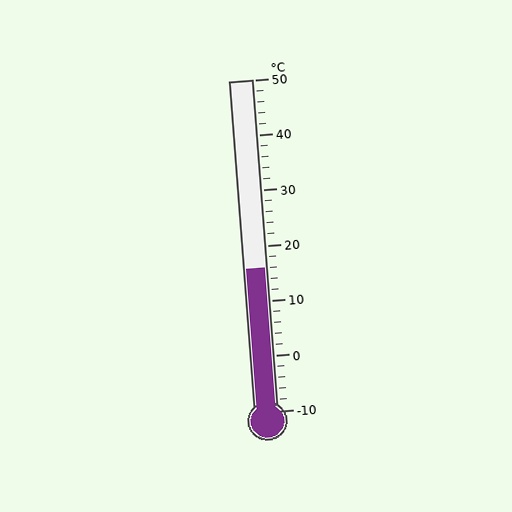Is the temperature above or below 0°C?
The temperature is above 0°C.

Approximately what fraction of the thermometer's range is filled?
The thermometer is filled to approximately 45% of its range.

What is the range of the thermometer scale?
The thermometer scale ranges from -10°C to 50°C.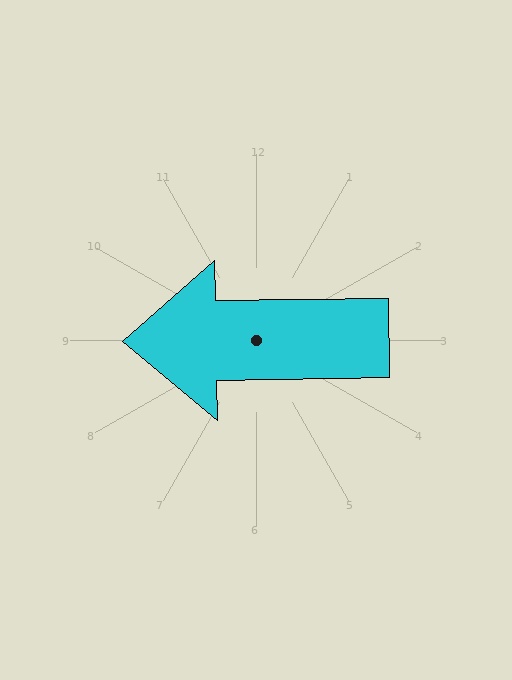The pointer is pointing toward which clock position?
Roughly 9 o'clock.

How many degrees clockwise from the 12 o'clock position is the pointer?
Approximately 269 degrees.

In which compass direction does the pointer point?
West.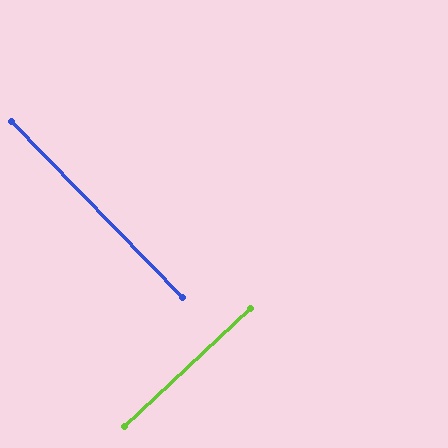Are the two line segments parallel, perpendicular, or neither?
Perpendicular — they meet at approximately 89°.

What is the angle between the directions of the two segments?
Approximately 89 degrees.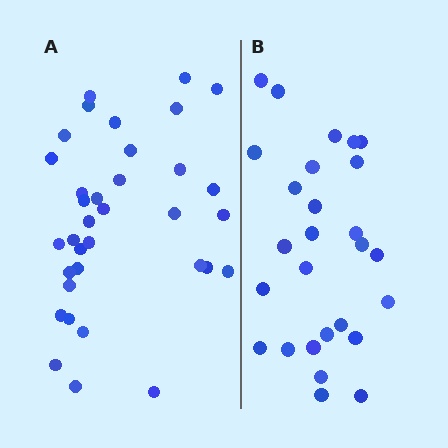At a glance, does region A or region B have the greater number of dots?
Region A (the left region) has more dots.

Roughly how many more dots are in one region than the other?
Region A has roughly 8 or so more dots than region B.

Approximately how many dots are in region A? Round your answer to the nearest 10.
About 40 dots. (The exact count is 35, which rounds to 40.)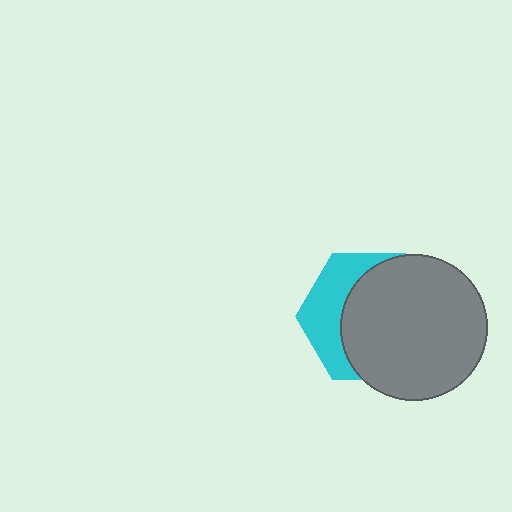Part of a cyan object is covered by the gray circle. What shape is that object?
It is a hexagon.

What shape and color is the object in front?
The object in front is a gray circle.